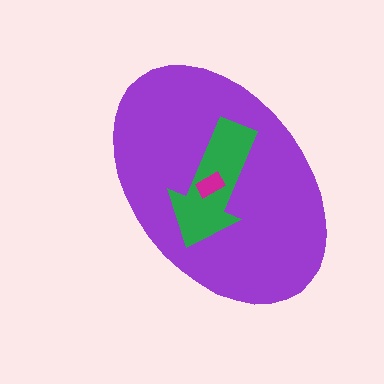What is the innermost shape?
The magenta rectangle.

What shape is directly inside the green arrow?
The magenta rectangle.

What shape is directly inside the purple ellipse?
The green arrow.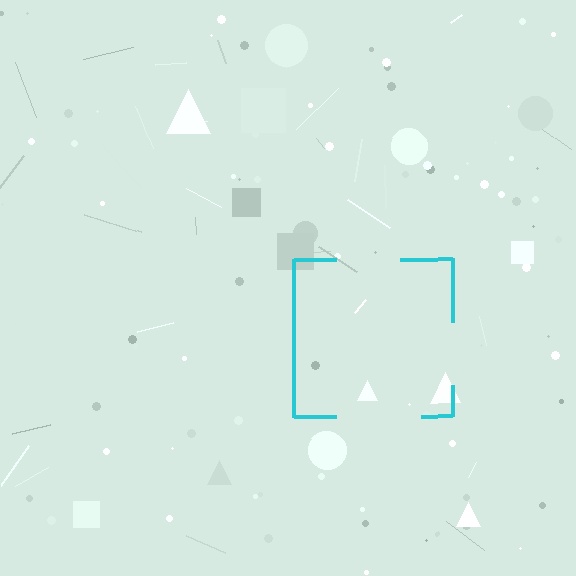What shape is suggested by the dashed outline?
The dashed outline suggests a square.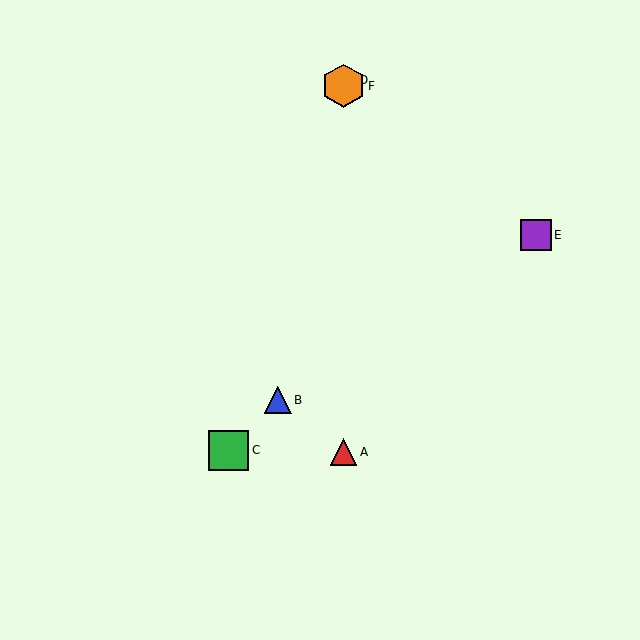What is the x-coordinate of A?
Object A is at x≈344.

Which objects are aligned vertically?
Objects A, D, F are aligned vertically.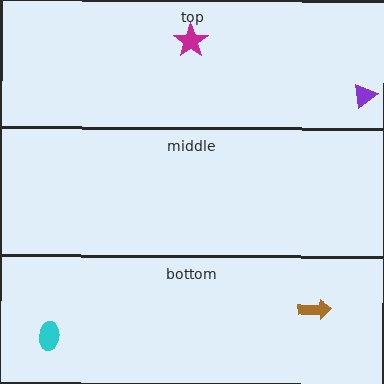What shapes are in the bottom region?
The brown arrow, the cyan ellipse.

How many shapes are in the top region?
2.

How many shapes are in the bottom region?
2.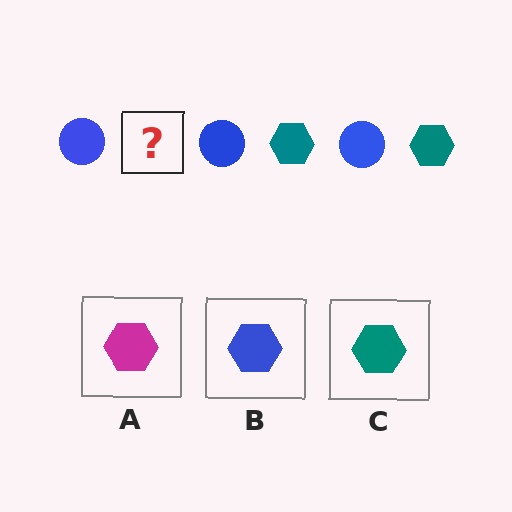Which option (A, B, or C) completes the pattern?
C.